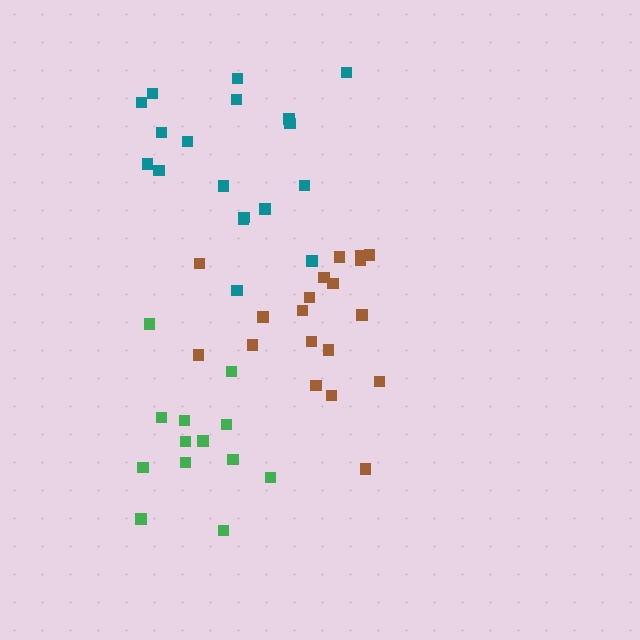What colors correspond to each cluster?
The clusters are colored: green, brown, teal.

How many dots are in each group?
Group 1: 13 dots, Group 2: 19 dots, Group 3: 18 dots (50 total).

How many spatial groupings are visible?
There are 3 spatial groupings.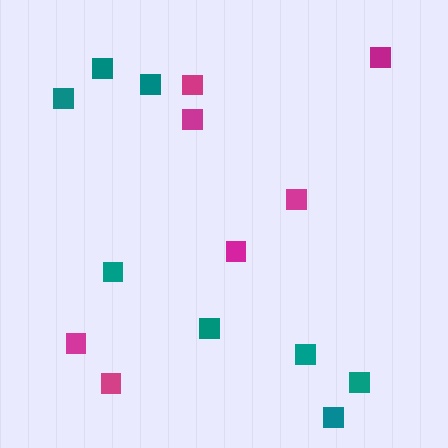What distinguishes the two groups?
There are 2 groups: one group of magenta squares (7) and one group of teal squares (8).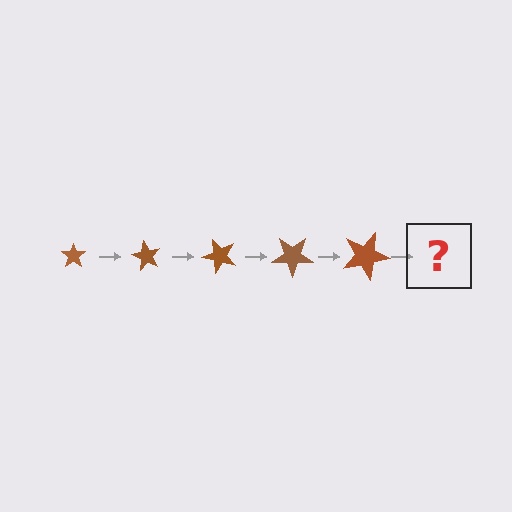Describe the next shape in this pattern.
It should be a star, larger than the previous one and rotated 300 degrees from the start.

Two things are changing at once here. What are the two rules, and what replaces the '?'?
The two rules are that the star grows larger each step and it rotates 60 degrees each step. The '?' should be a star, larger than the previous one and rotated 300 degrees from the start.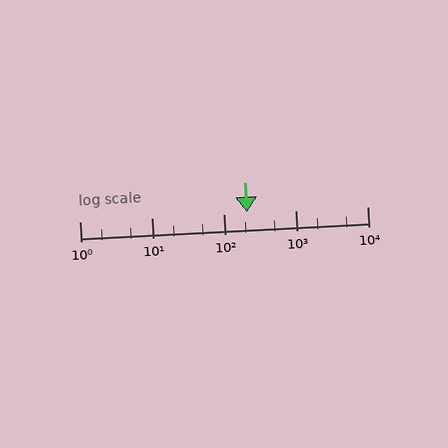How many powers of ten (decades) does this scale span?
The scale spans 4 decades, from 1 to 10000.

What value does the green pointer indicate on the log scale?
The pointer indicates approximately 210.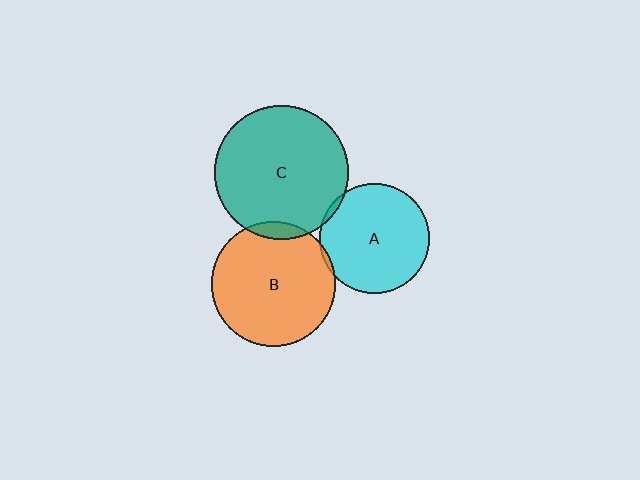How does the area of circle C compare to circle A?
Approximately 1.5 times.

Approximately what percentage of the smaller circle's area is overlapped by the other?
Approximately 5%.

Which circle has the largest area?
Circle C (teal).